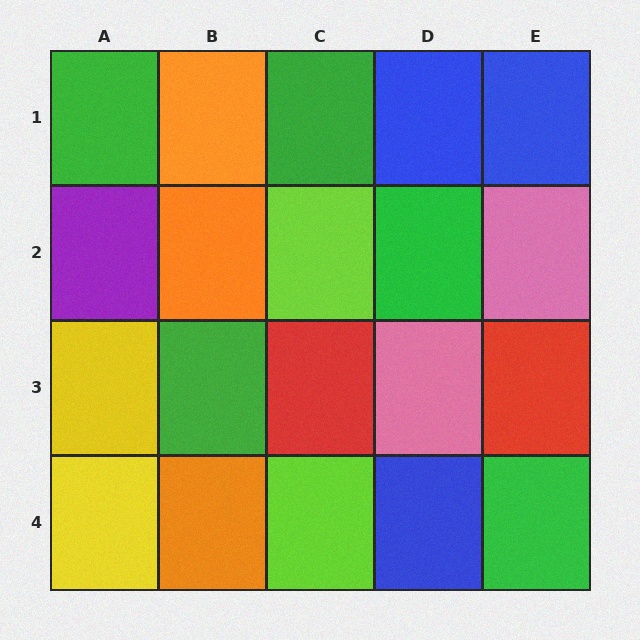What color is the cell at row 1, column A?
Green.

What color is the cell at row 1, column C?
Green.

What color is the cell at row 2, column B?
Orange.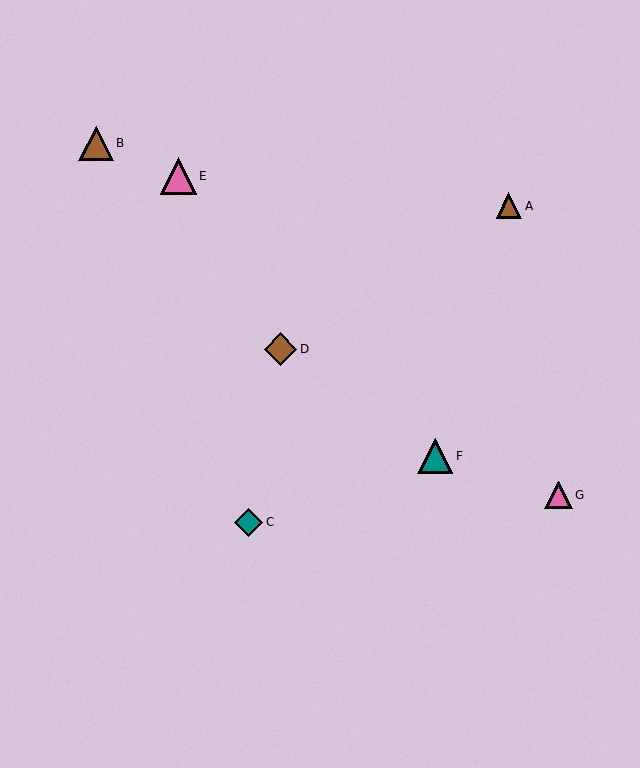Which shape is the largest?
The pink triangle (labeled E) is the largest.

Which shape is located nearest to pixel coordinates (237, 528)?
The teal diamond (labeled C) at (249, 522) is nearest to that location.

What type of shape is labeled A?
Shape A is a brown triangle.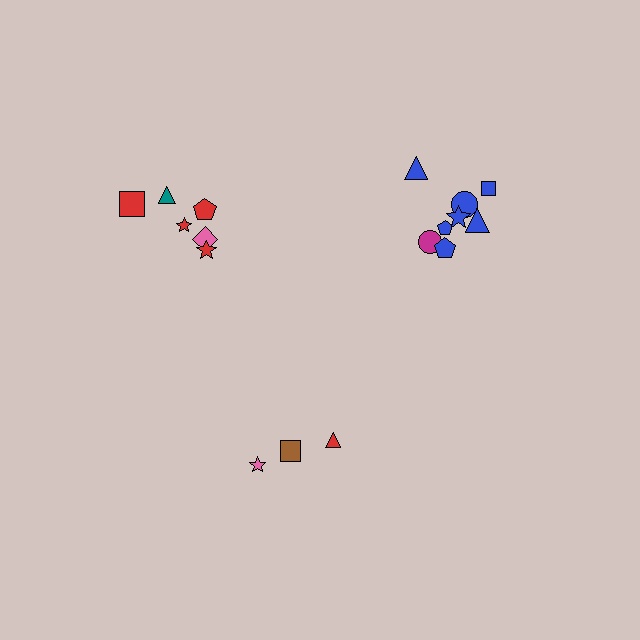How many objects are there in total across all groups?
There are 17 objects.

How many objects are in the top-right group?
There are 8 objects.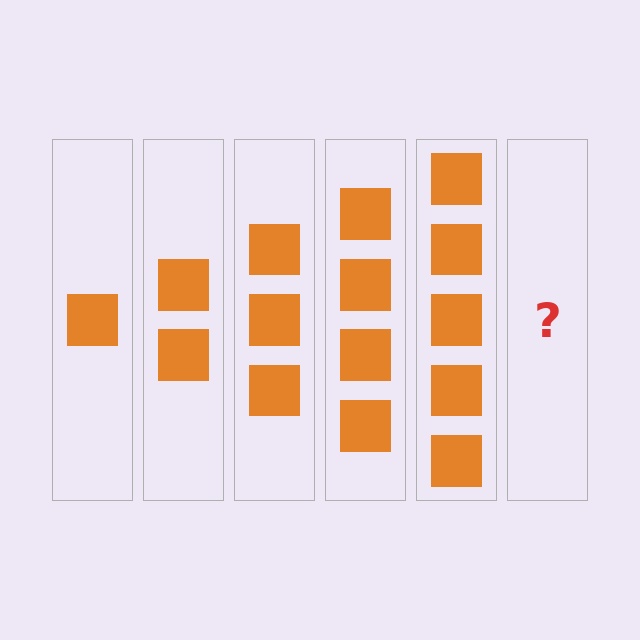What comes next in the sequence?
The next element should be 6 squares.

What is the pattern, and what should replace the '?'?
The pattern is that each step adds one more square. The '?' should be 6 squares.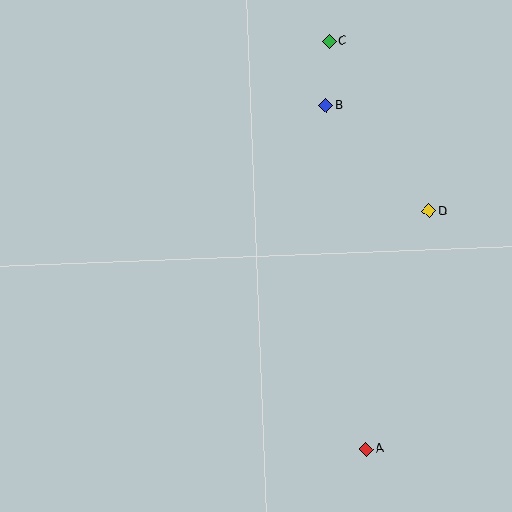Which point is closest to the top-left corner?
Point C is closest to the top-left corner.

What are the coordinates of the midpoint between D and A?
The midpoint between D and A is at (398, 330).